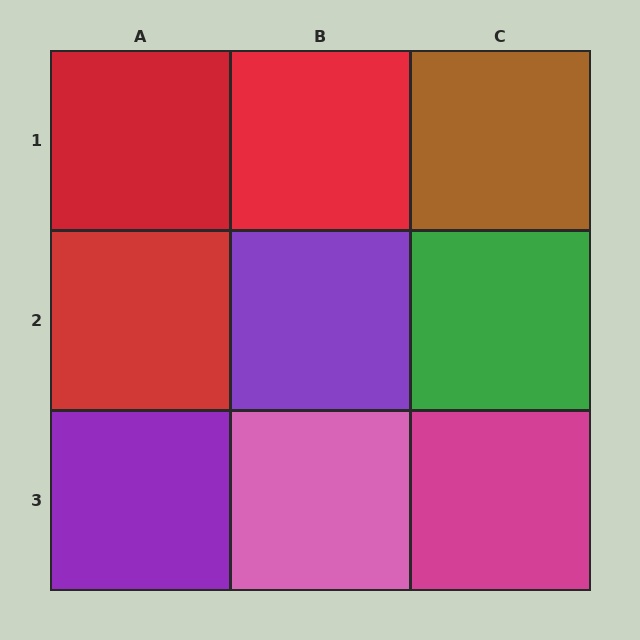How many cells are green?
1 cell is green.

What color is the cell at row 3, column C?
Magenta.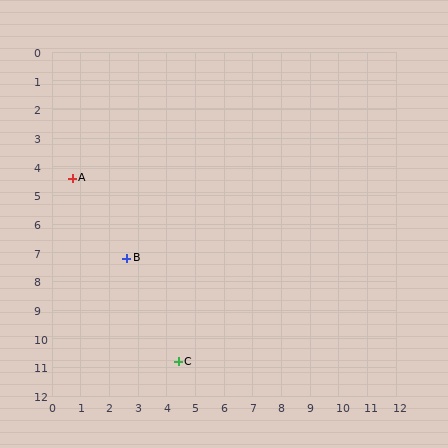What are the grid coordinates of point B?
Point B is at approximately (2.6, 7.2).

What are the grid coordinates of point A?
Point A is at approximately (0.7, 4.4).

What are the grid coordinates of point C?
Point C is at approximately (4.4, 10.8).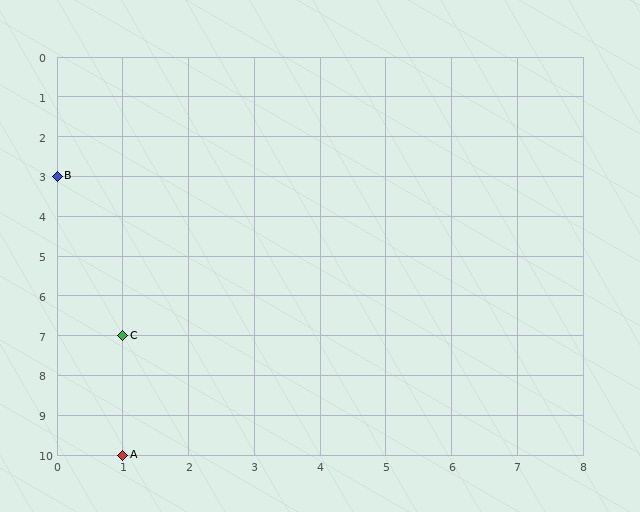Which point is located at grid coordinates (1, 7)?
Point C is at (1, 7).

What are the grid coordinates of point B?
Point B is at grid coordinates (0, 3).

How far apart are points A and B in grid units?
Points A and B are 1 column and 7 rows apart (about 7.1 grid units diagonally).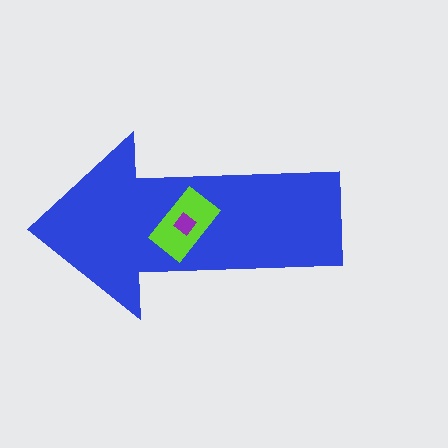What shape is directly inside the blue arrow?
The lime rectangle.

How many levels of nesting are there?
3.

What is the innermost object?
The purple diamond.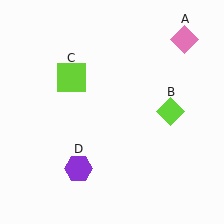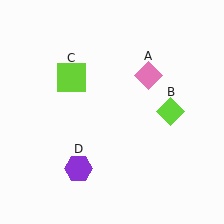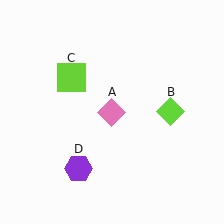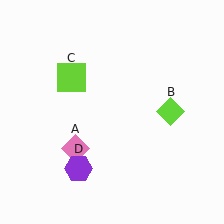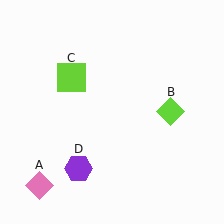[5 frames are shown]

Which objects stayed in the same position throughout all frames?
Lime diamond (object B) and lime square (object C) and purple hexagon (object D) remained stationary.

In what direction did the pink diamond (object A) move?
The pink diamond (object A) moved down and to the left.